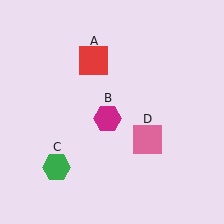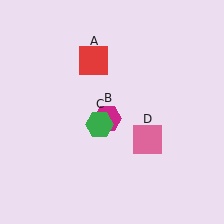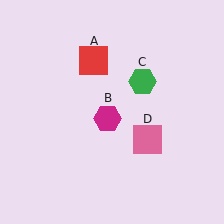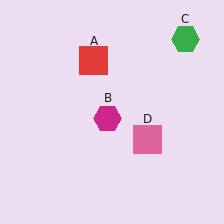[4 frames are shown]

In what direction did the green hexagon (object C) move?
The green hexagon (object C) moved up and to the right.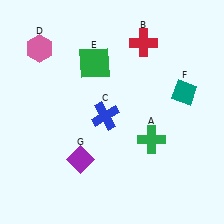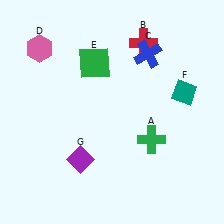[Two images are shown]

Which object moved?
The blue cross (C) moved up.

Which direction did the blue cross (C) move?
The blue cross (C) moved up.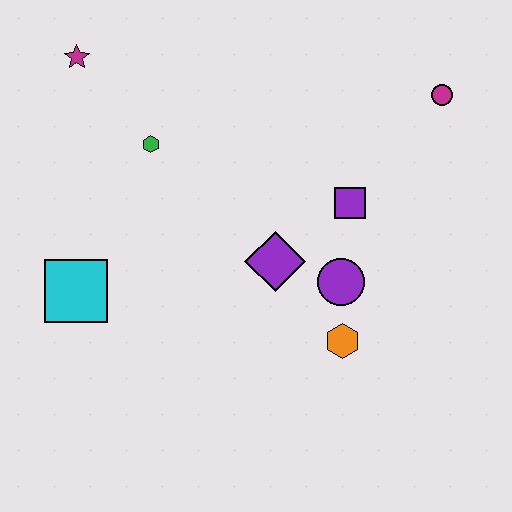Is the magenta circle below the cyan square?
No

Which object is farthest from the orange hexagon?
The magenta star is farthest from the orange hexagon.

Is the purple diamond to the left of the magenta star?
No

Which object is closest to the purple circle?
The orange hexagon is closest to the purple circle.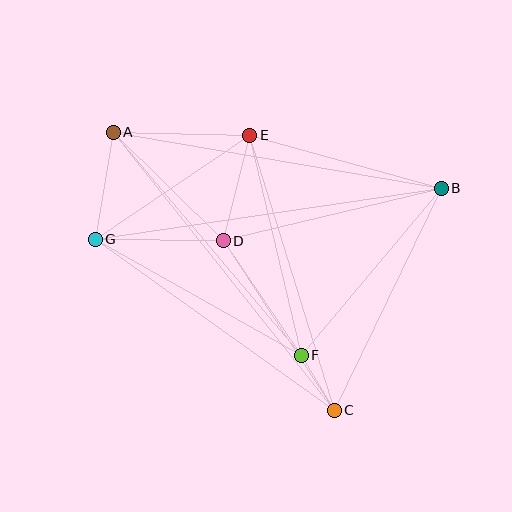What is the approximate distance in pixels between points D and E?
The distance between D and E is approximately 109 pixels.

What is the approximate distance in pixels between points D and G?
The distance between D and G is approximately 128 pixels.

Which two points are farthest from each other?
Points A and C are farthest from each other.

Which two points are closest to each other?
Points C and F are closest to each other.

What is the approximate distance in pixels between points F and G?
The distance between F and G is approximately 236 pixels.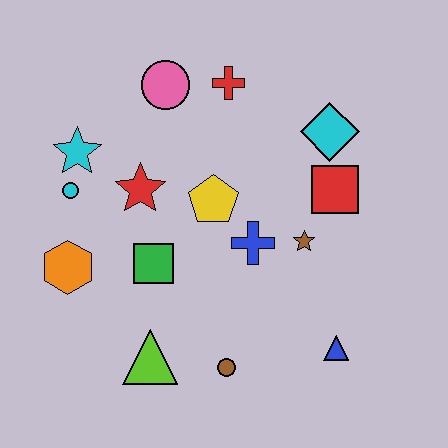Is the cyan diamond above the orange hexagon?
Yes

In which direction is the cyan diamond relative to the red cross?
The cyan diamond is to the right of the red cross.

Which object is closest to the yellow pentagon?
The blue cross is closest to the yellow pentagon.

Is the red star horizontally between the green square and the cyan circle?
Yes